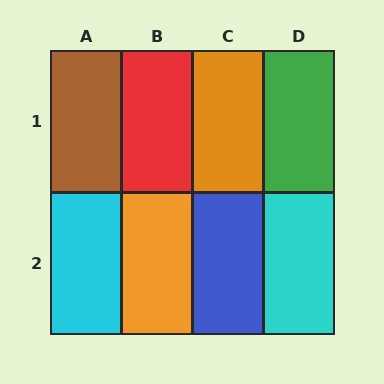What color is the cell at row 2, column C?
Blue.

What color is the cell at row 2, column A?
Cyan.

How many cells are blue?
1 cell is blue.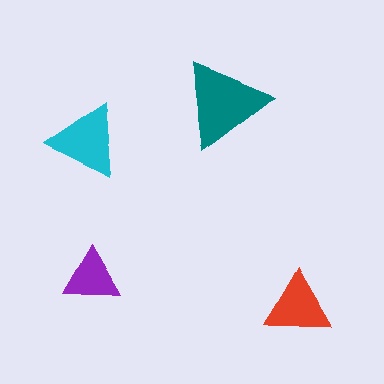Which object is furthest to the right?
The red triangle is rightmost.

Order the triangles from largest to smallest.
the teal one, the cyan one, the red one, the purple one.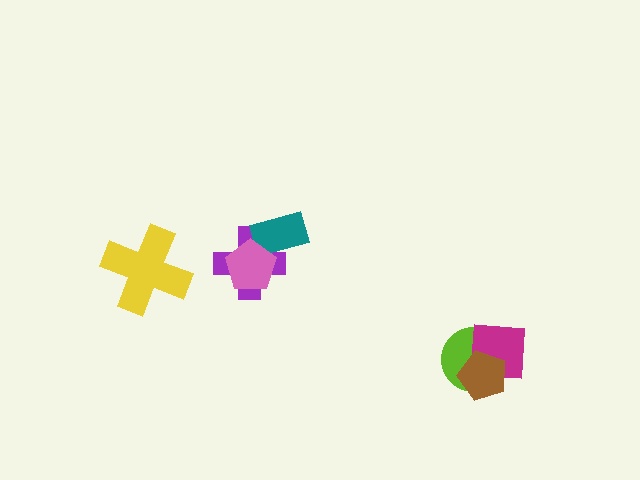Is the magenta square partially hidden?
Yes, it is partially covered by another shape.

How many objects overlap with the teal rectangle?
2 objects overlap with the teal rectangle.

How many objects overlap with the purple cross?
2 objects overlap with the purple cross.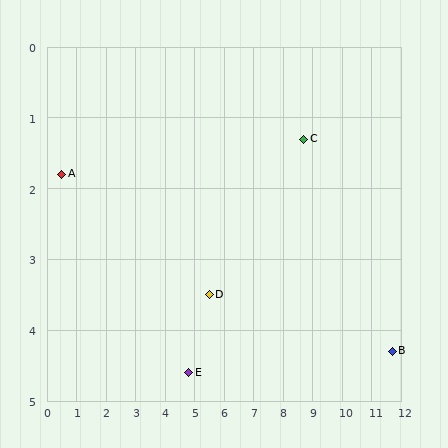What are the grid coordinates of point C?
Point C is at approximately (8.7, 1.3).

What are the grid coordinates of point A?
Point A is at approximately (0.5, 1.8).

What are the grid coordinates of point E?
Point E is at approximately (4.8, 4.6).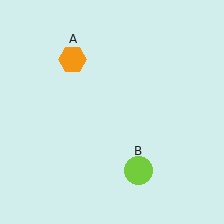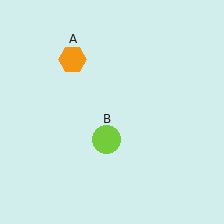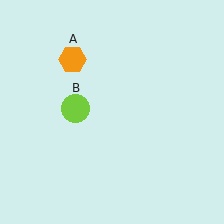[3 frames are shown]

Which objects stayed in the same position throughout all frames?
Orange hexagon (object A) remained stationary.